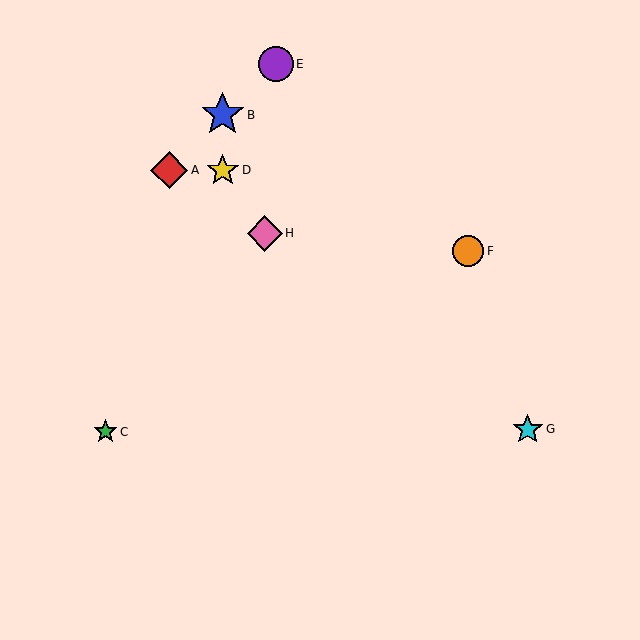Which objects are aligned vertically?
Objects B, D are aligned vertically.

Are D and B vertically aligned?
Yes, both are at x≈223.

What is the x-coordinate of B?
Object B is at x≈223.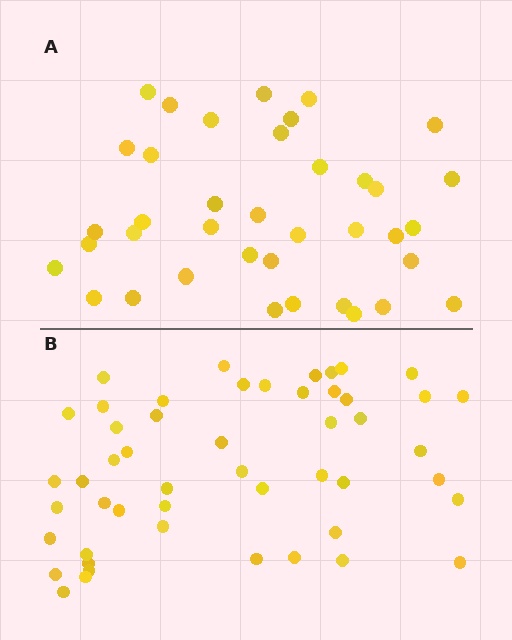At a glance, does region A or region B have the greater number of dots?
Region B (the bottom region) has more dots.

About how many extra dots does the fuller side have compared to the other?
Region B has roughly 12 or so more dots than region A.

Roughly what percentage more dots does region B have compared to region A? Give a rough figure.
About 30% more.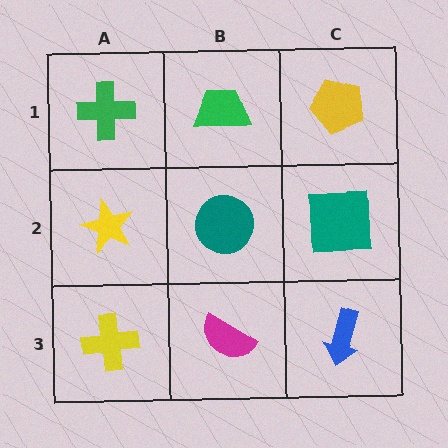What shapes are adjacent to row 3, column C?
A teal square (row 2, column C), a magenta semicircle (row 3, column B).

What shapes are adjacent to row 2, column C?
A yellow pentagon (row 1, column C), a blue arrow (row 3, column C), a teal circle (row 2, column B).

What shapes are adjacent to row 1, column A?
A yellow star (row 2, column A), a green trapezoid (row 1, column B).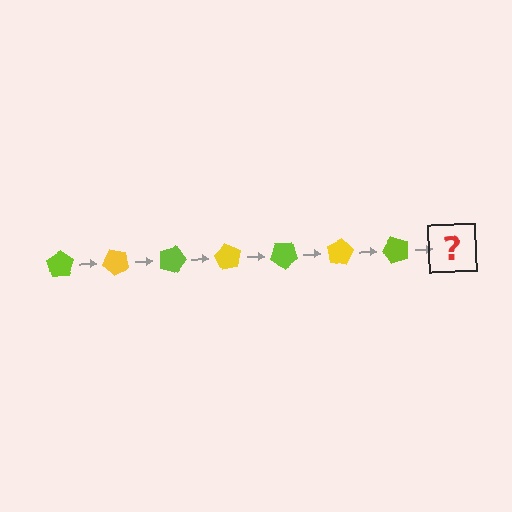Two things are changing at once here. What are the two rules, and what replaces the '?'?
The two rules are that it rotates 45 degrees each step and the color cycles through lime and yellow. The '?' should be a yellow pentagon, rotated 315 degrees from the start.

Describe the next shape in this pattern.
It should be a yellow pentagon, rotated 315 degrees from the start.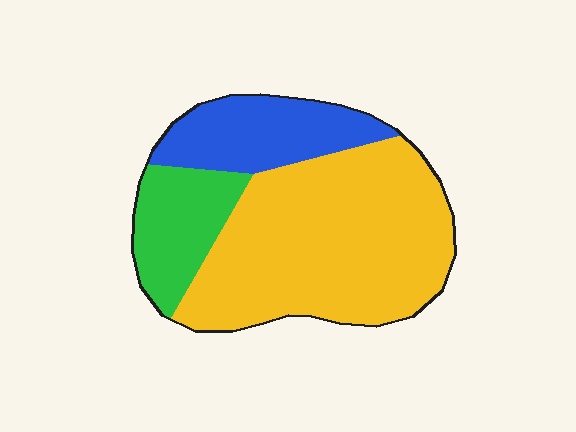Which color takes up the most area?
Yellow, at roughly 60%.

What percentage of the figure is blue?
Blue takes up about one fifth (1/5) of the figure.